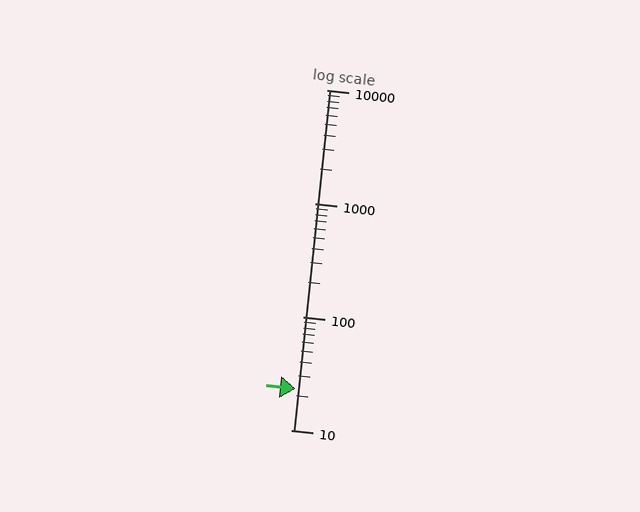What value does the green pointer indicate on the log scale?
The pointer indicates approximately 23.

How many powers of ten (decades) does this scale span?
The scale spans 3 decades, from 10 to 10000.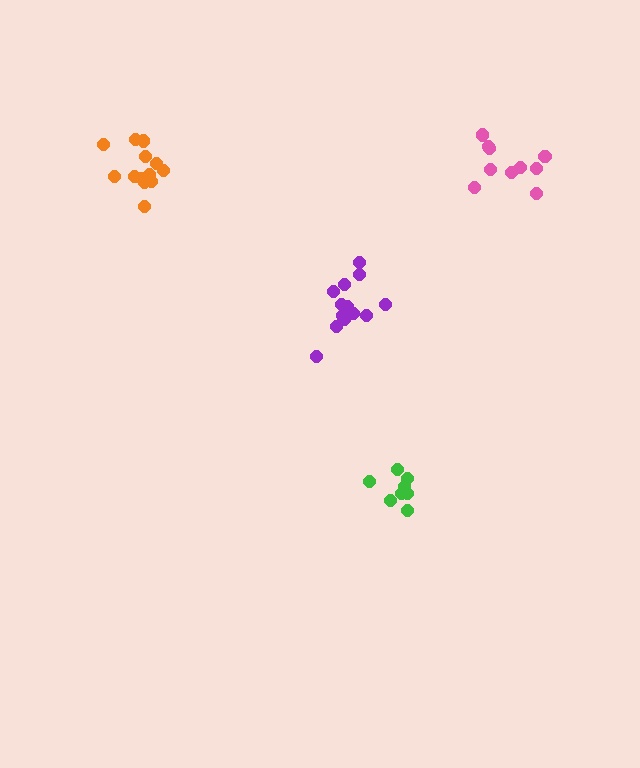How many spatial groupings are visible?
There are 4 spatial groupings.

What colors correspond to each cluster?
The clusters are colored: orange, purple, pink, green.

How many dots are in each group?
Group 1: 13 dots, Group 2: 13 dots, Group 3: 10 dots, Group 4: 8 dots (44 total).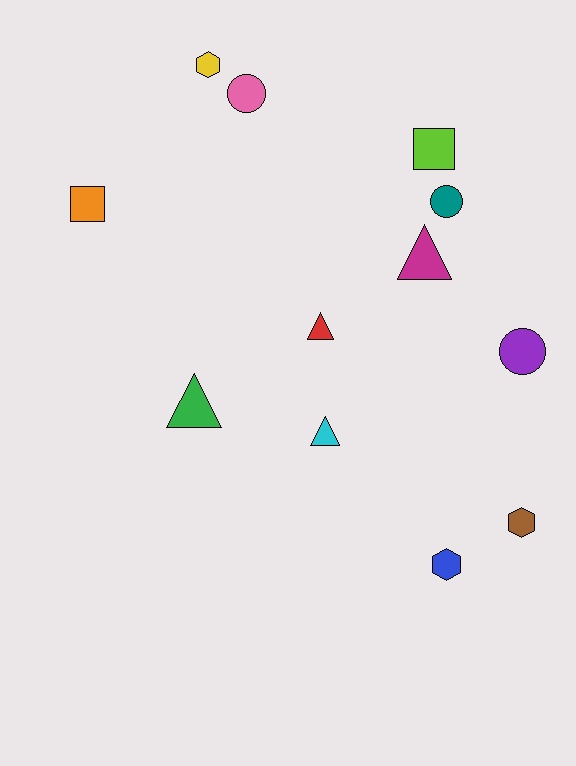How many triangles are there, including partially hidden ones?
There are 4 triangles.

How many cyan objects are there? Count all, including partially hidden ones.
There is 1 cyan object.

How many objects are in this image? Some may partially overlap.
There are 12 objects.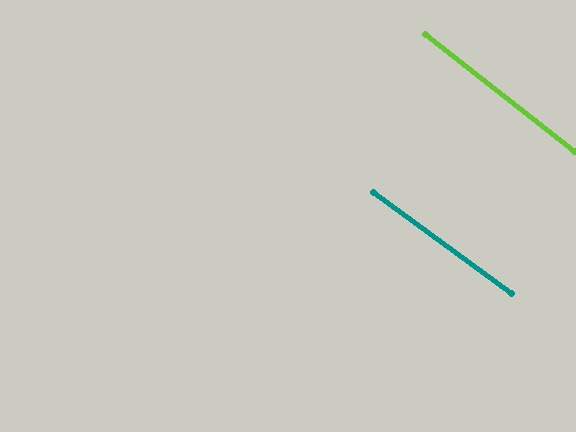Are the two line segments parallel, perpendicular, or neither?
Parallel — their directions differ by only 1.7°.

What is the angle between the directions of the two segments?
Approximately 2 degrees.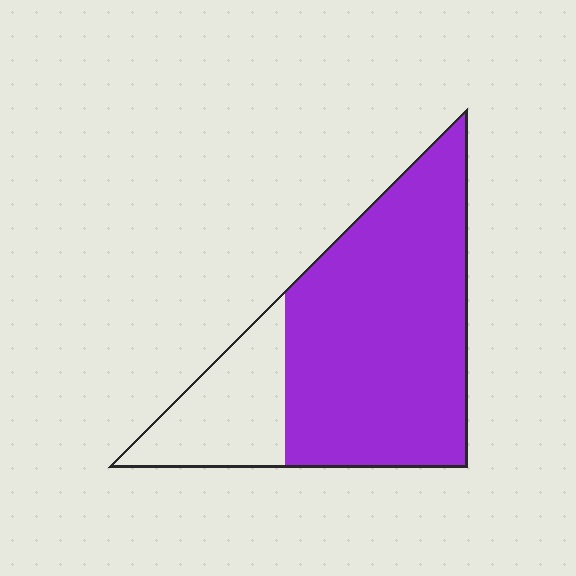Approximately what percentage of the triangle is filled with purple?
Approximately 75%.